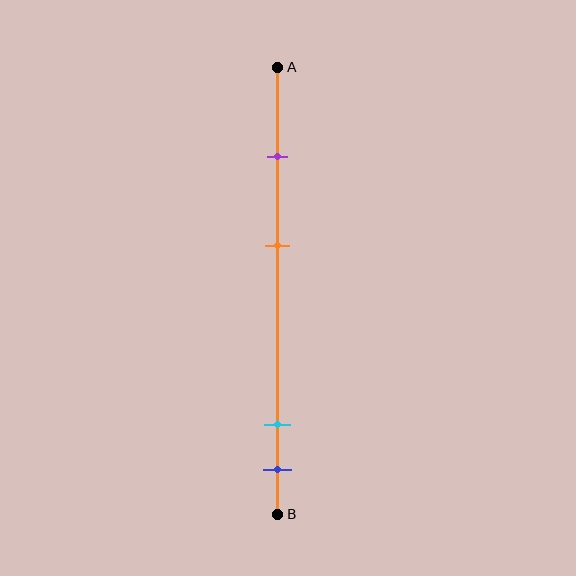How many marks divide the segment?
There are 4 marks dividing the segment.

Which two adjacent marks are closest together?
The cyan and blue marks are the closest adjacent pair.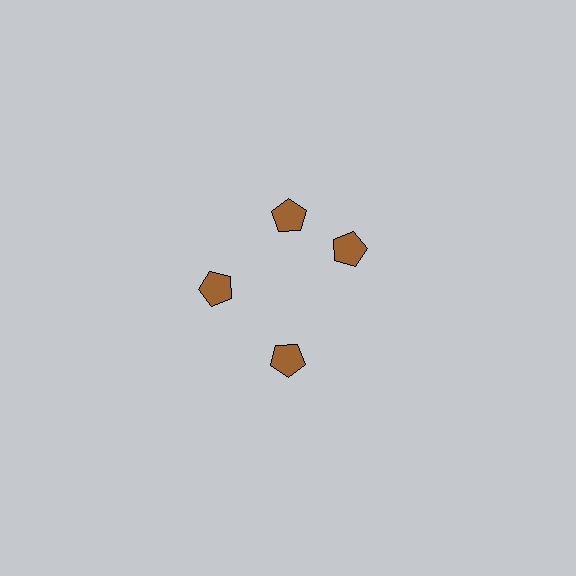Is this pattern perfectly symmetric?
No. The 4 brown pentagons are arranged in a ring, but one element near the 3 o'clock position is rotated out of alignment along the ring, breaking the 4-fold rotational symmetry.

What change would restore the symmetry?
The symmetry would be restored by rotating it back into even spacing with its neighbors so that all 4 pentagons sit at equal angles and equal distance from the center.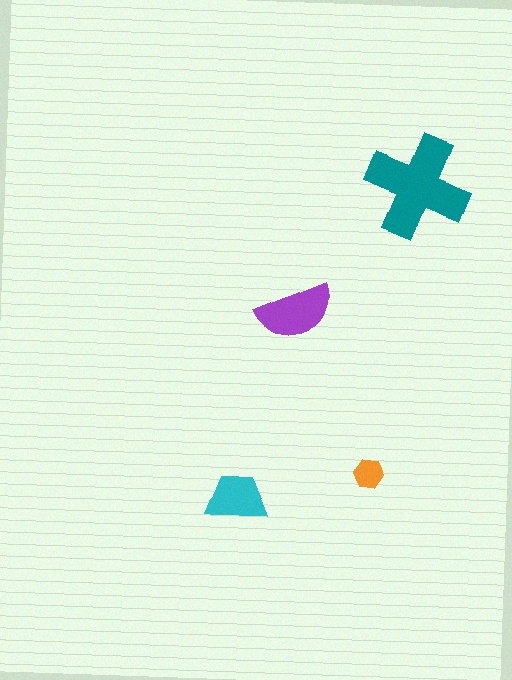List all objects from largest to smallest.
The teal cross, the purple semicircle, the cyan trapezoid, the orange hexagon.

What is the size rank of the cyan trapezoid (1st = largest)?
3rd.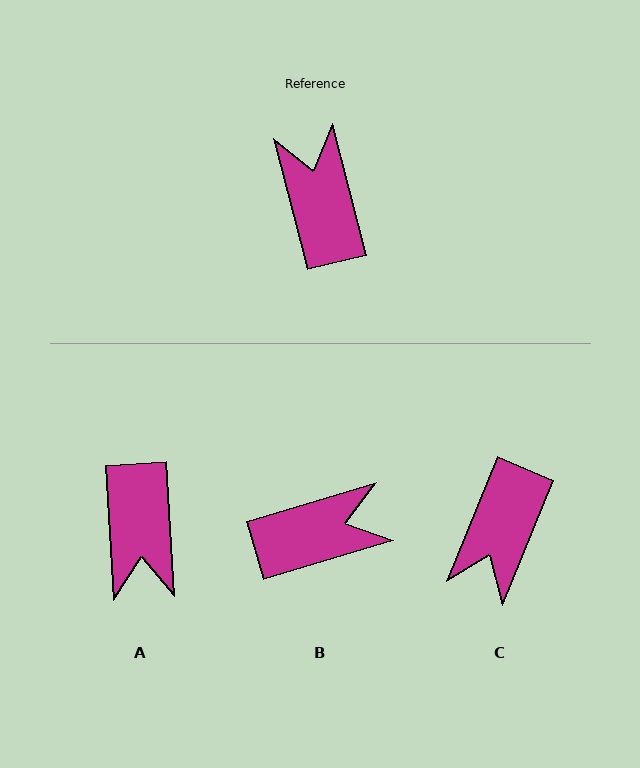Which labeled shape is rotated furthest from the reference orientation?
A, about 169 degrees away.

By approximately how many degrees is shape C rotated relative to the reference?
Approximately 143 degrees counter-clockwise.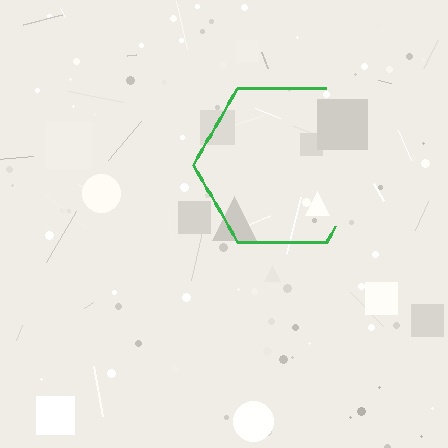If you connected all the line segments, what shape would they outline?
They would outline a hexagon.